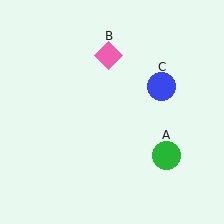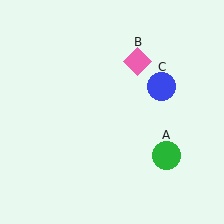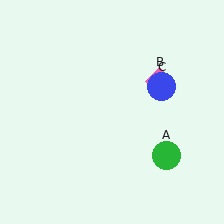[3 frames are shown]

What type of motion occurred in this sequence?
The pink diamond (object B) rotated clockwise around the center of the scene.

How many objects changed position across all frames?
1 object changed position: pink diamond (object B).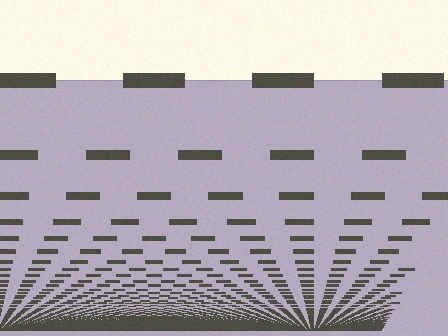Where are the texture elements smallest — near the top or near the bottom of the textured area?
Near the bottom.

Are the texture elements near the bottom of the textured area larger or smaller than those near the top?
Smaller. The gradient is inverted — elements near the bottom are smaller and denser.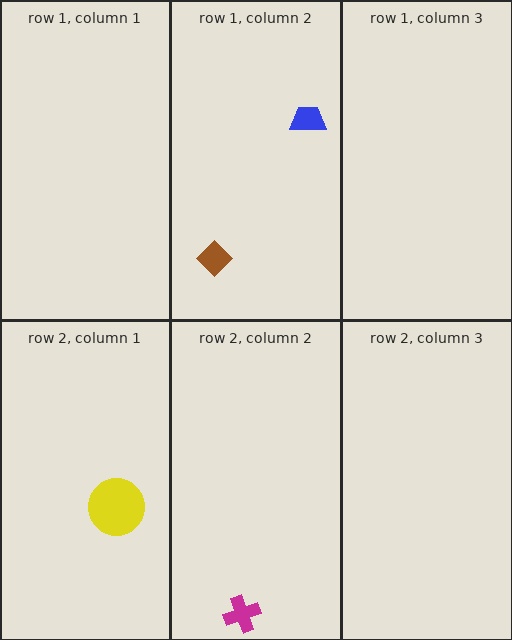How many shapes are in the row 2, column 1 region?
1.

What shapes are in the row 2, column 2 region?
The magenta cross.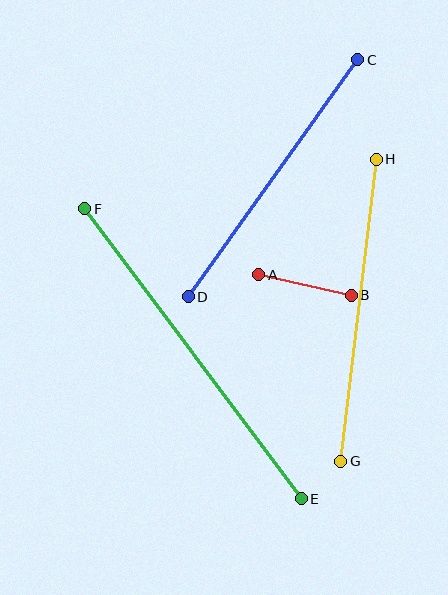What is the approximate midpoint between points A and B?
The midpoint is at approximately (305, 285) pixels.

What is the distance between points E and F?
The distance is approximately 362 pixels.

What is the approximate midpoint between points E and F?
The midpoint is at approximately (193, 354) pixels.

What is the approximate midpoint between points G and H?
The midpoint is at approximately (359, 310) pixels.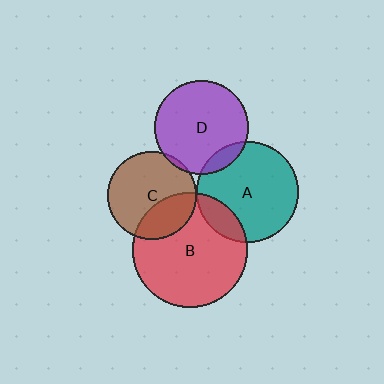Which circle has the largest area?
Circle B (red).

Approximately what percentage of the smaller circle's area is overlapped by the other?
Approximately 15%.